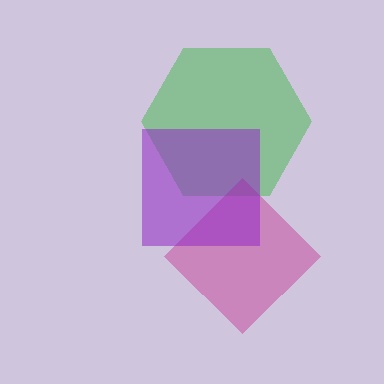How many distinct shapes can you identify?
There are 3 distinct shapes: a green hexagon, a magenta diamond, a purple square.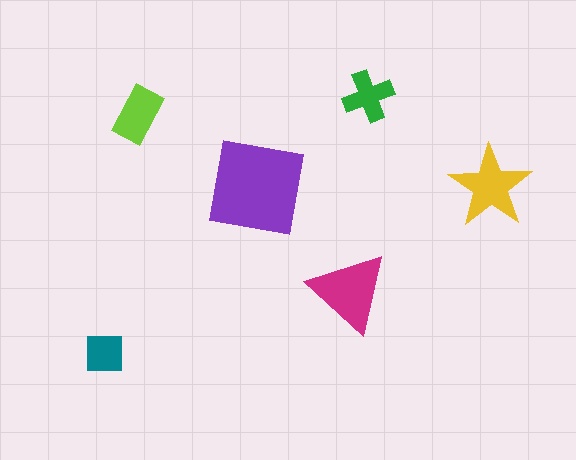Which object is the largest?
The purple square.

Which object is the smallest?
The teal square.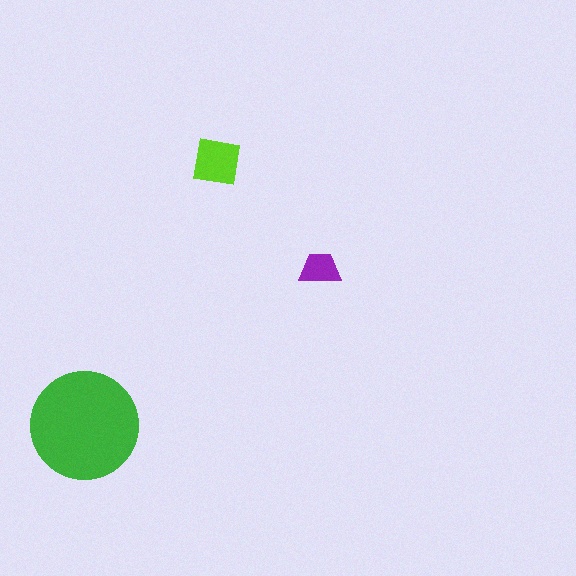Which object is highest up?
The lime square is topmost.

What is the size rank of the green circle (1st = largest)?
1st.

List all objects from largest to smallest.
The green circle, the lime square, the purple trapezoid.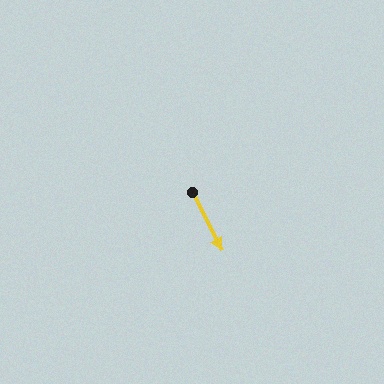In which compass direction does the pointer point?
Southeast.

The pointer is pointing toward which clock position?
Roughly 5 o'clock.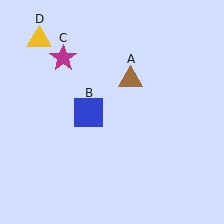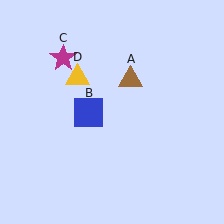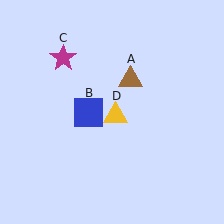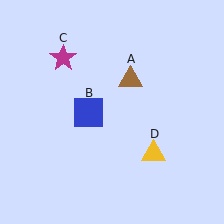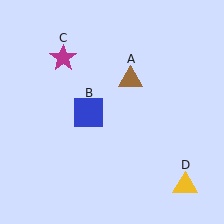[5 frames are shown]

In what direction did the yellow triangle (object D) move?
The yellow triangle (object D) moved down and to the right.